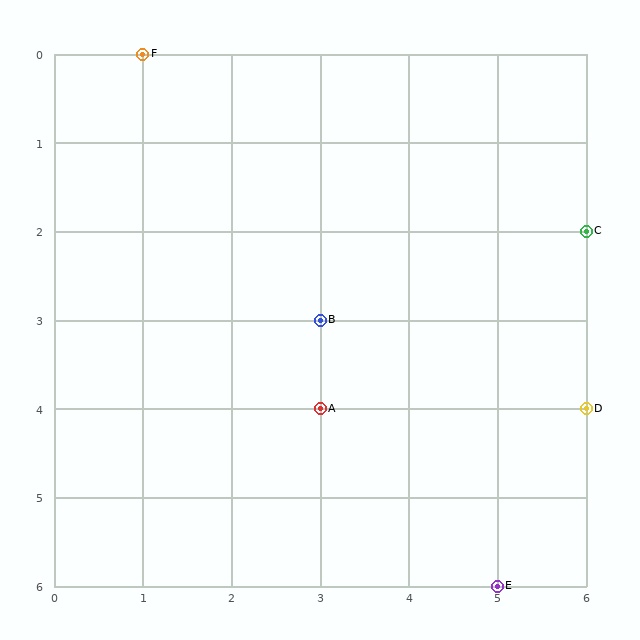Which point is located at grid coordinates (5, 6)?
Point E is at (5, 6).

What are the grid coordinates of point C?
Point C is at grid coordinates (6, 2).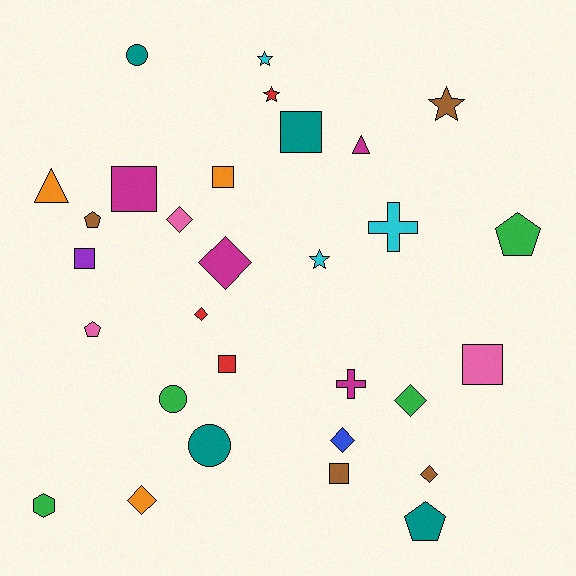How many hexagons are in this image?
There is 1 hexagon.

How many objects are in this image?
There are 30 objects.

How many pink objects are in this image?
There are 3 pink objects.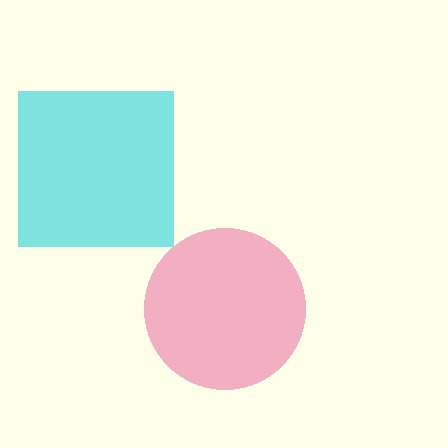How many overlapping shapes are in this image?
There are 2 overlapping shapes in the image.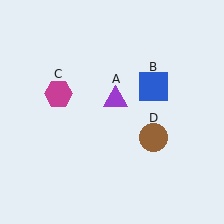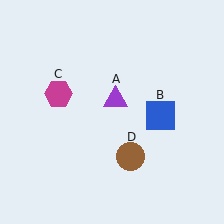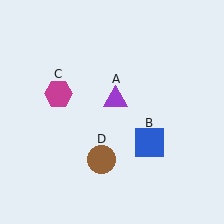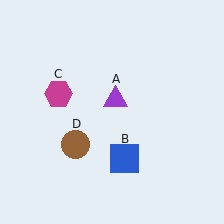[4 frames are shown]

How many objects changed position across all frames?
2 objects changed position: blue square (object B), brown circle (object D).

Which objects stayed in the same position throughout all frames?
Purple triangle (object A) and magenta hexagon (object C) remained stationary.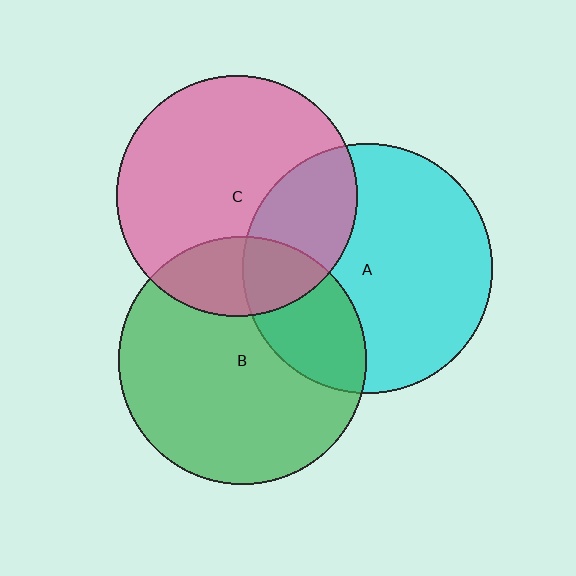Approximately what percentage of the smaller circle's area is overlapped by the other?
Approximately 25%.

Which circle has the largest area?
Circle A (cyan).